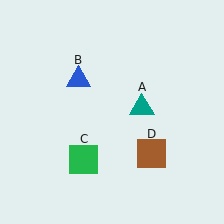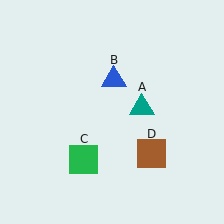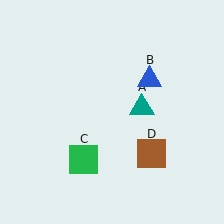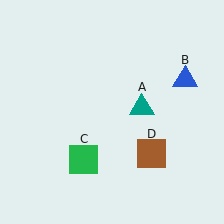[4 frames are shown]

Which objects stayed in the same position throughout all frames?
Teal triangle (object A) and green square (object C) and brown square (object D) remained stationary.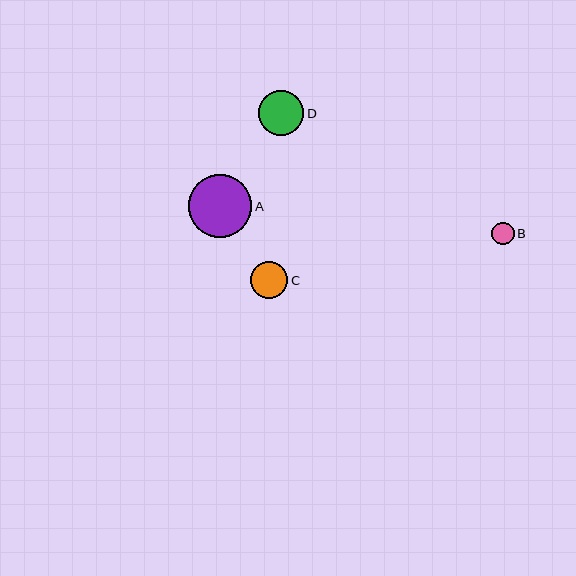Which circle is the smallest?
Circle B is the smallest with a size of approximately 22 pixels.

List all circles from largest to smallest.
From largest to smallest: A, D, C, B.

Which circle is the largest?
Circle A is the largest with a size of approximately 63 pixels.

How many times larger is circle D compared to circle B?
Circle D is approximately 2.1 times the size of circle B.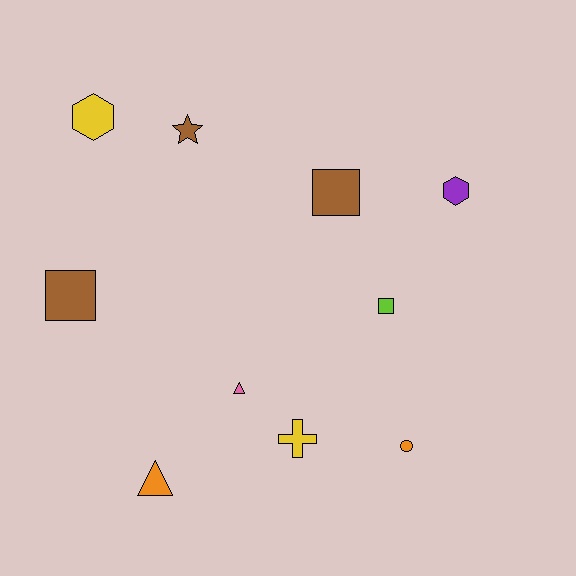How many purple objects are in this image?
There is 1 purple object.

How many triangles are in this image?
There are 2 triangles.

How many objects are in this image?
There are 10 objects.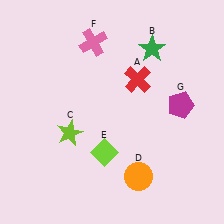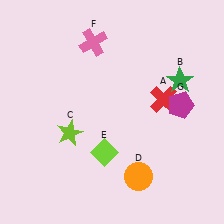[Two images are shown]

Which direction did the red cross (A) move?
The red cross (A) moved right.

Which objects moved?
The objects that moved are: the red cross (A), the green star (B).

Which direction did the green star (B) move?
The green star (B) moved down.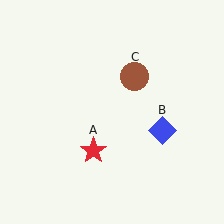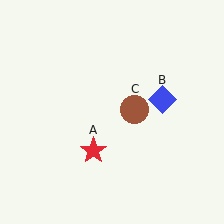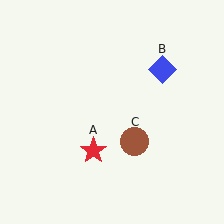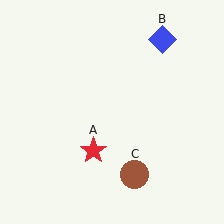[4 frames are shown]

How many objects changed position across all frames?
2 objects changed position: blue diamond (object B), brown circle (object C).